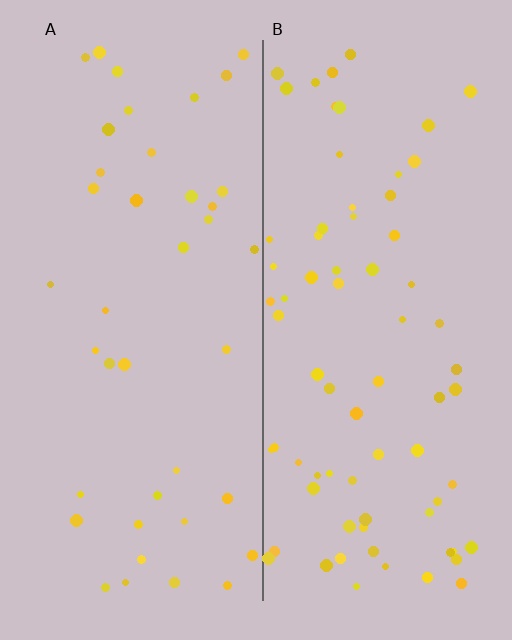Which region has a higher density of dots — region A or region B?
B (the right).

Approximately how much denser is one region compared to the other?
Approximately 1.9× — region B over region A.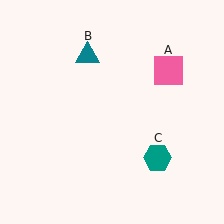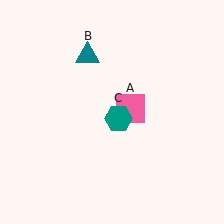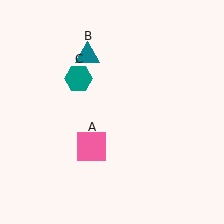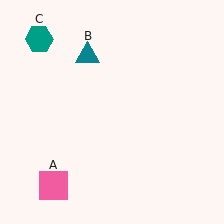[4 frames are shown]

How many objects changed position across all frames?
2 objects changed position: pink square (object A), teal hexagon (object C).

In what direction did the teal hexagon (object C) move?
The teal hexagon (object C) moved up and to the left.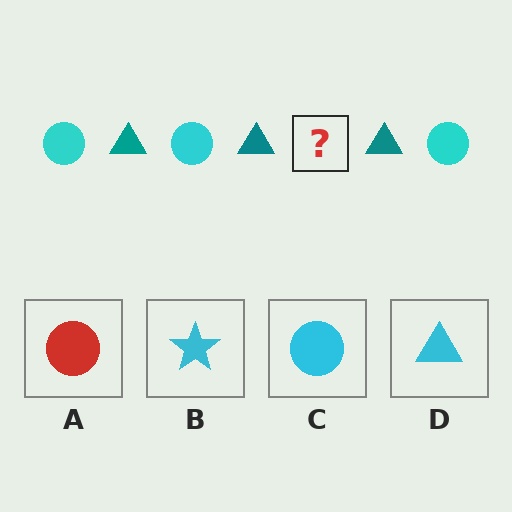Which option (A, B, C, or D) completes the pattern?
C.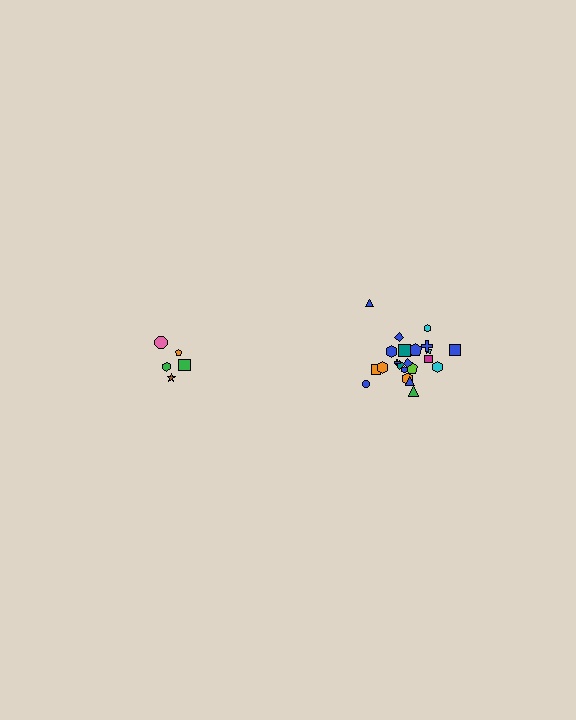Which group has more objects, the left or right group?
The right group.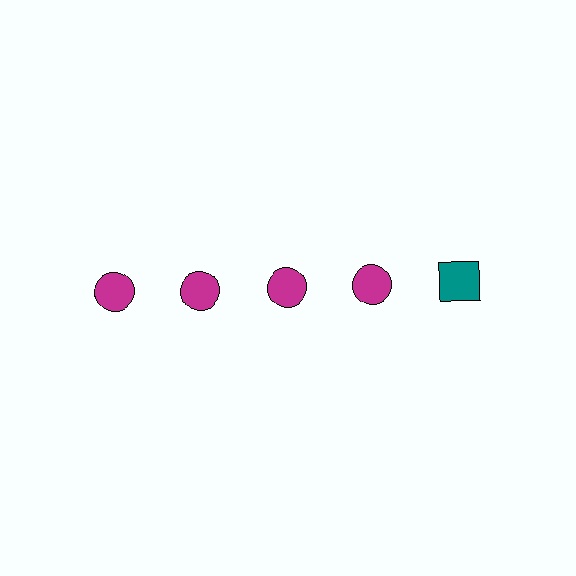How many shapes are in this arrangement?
There are 5 shapes arranged in a grid pattern.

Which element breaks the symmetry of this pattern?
The teal square in the top row, rightmost column breaks the symmetry. All other shapes are magenta circles.